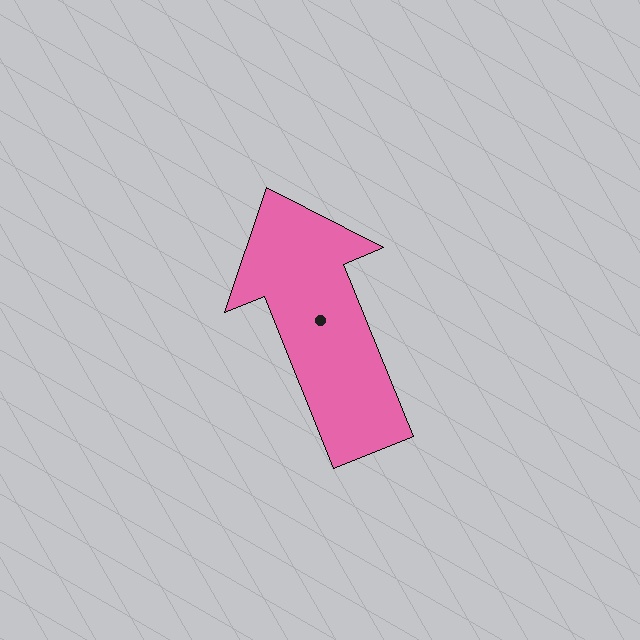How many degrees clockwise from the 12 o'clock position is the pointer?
Approximately 338 degrees.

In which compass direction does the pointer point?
North.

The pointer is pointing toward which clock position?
Roughly 11 o'clock.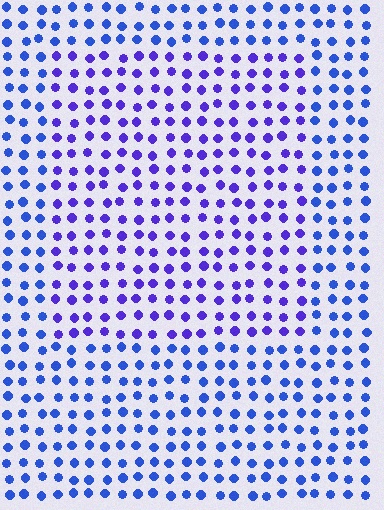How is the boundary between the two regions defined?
The boundary is defined purely by a slight shift in hue (about 29 degrees). Spacing, size, and orientation are identical on both sides.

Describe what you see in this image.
The image is filled with small blue elements in a uniform arrangement. A rectangle-shaped region is visible where the elements are tinted to a slightly different hue, forming a subtle color boundary.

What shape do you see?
I see a rectangle.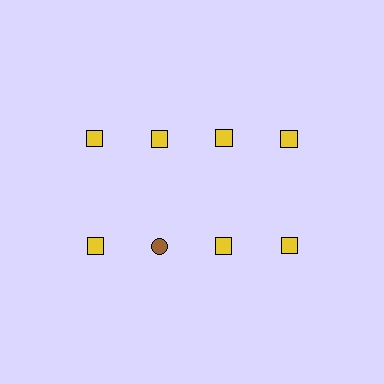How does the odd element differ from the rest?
It differs in both color (brown instead of yellow) and shape (circle instead of square).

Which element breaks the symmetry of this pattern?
The brown circle in the second row, second from left column breaks the symmetry. All other shapes are yellow squares.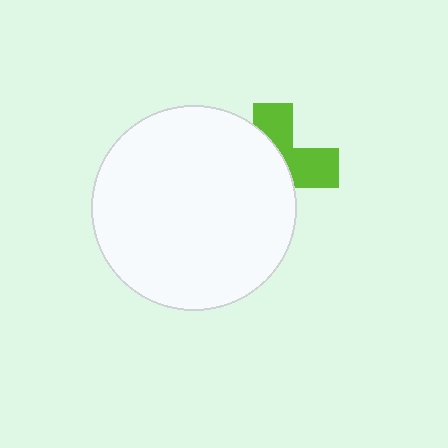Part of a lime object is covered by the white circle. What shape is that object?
It is a cross.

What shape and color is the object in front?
The object in front is a white circle.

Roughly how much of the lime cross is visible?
A small part of it is visible (roughly 40%).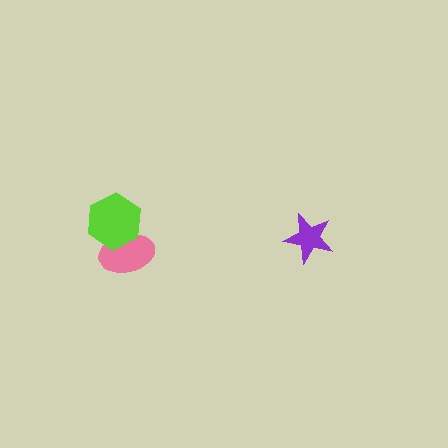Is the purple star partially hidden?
No, no other shape covers it.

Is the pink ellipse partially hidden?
Yes, it is partially covered by another shape.